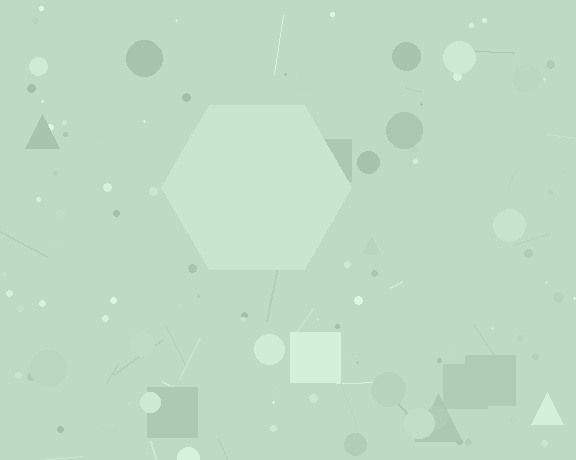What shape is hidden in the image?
A hexagon is hidden in the image.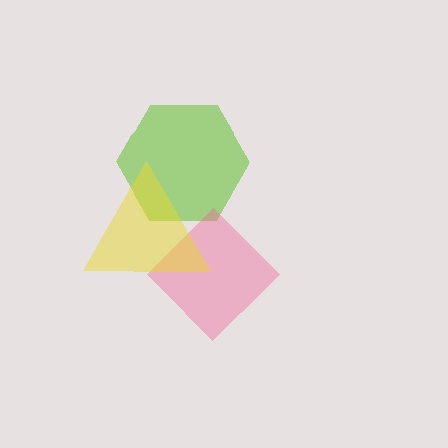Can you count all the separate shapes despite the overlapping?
Yes, there are 3 separate shapes.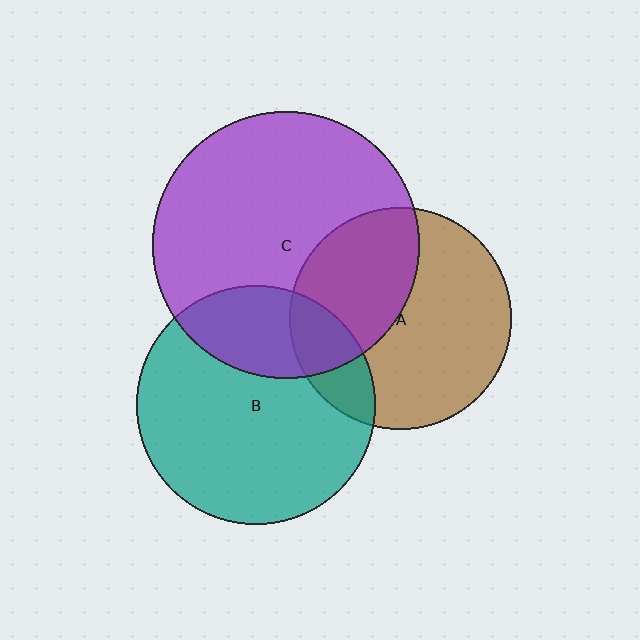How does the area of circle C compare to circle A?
Approximately 1.4 times.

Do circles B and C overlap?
Yes.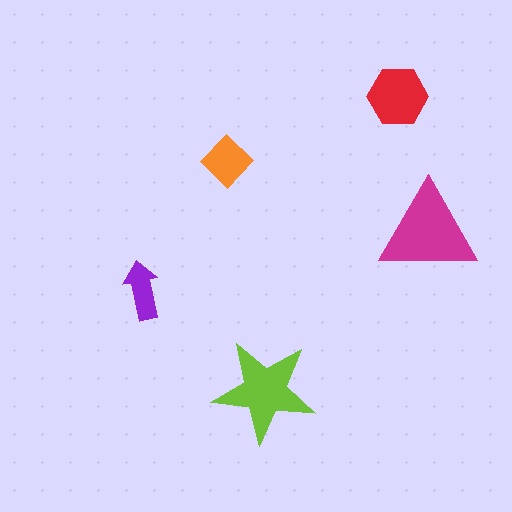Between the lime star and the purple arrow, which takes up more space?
The lime star.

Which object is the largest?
The magenta triangle.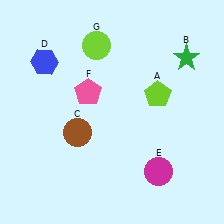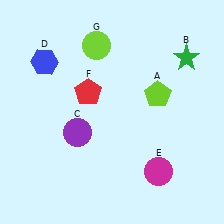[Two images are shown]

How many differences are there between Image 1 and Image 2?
There are 2 differences between the two images.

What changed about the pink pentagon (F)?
In Image 1, F is pink. In Image 2, it changed to red.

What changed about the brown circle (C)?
In Image 1, C is brown. In Image 2, it changed to purple.